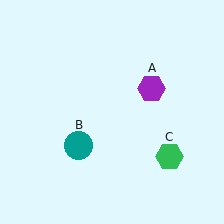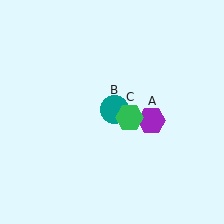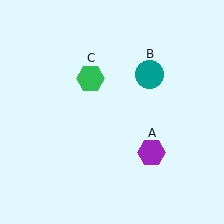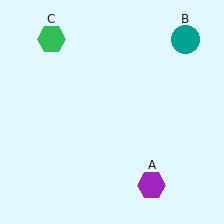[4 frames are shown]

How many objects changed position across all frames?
3 objects changed position: purple hexagon (object A), teal circle (object B), green hexagon (object C).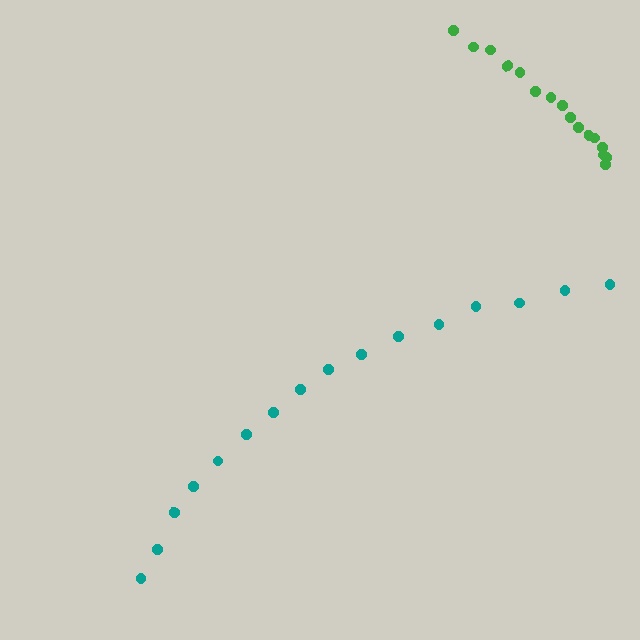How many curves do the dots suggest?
There are 2 distinct paths.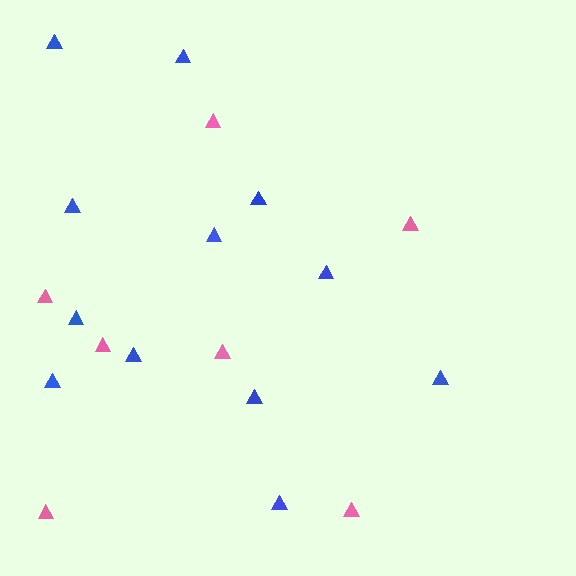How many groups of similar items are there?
There are 2 groups: one group of blue triangles (12) and one group of pink triangles (7).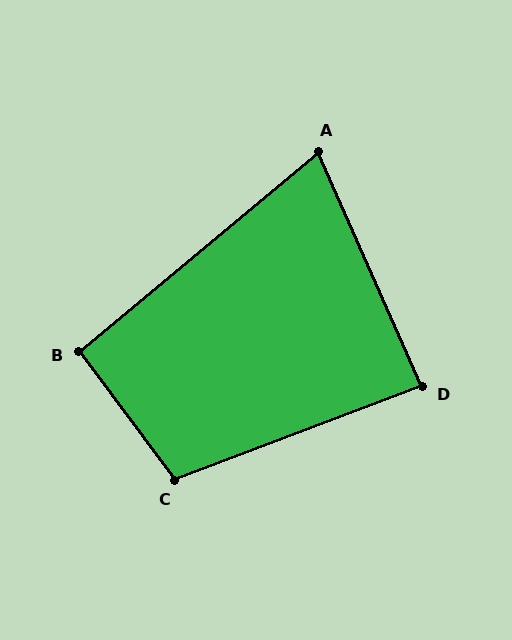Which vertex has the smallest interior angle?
A, at approximately 74 degrees.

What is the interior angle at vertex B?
Approximately 93 degrees (approximately right).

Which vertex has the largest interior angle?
C, at approximately 106 degrees.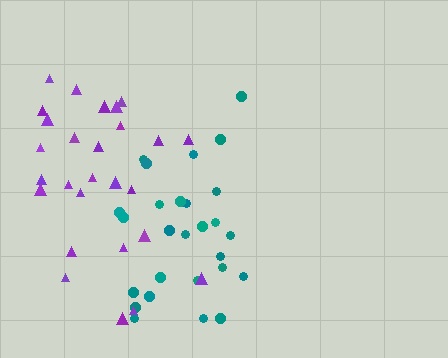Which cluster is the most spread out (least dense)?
Purple.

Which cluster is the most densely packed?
Teal.